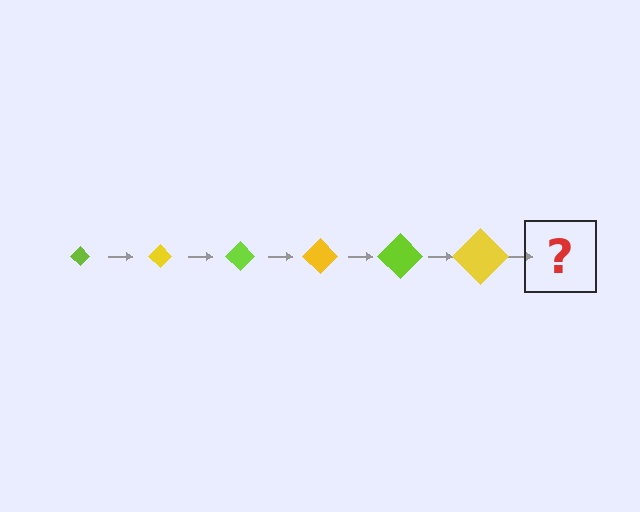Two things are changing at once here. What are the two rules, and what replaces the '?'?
The two rules are that the diamond grows larger each step and the color cycles through lime and yellow. The '?' should be a lime diamond, larger than the previous one.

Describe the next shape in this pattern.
It should be a lime diamond, larger than the previous one.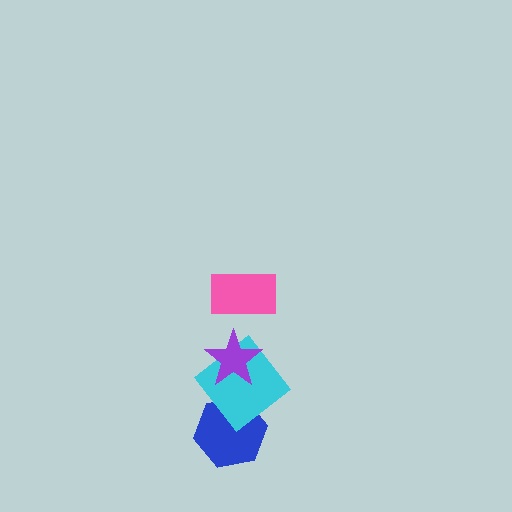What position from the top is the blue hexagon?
The blue hexagon is 4th from the top.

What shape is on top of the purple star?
The pink rectangle is on top of the purple star.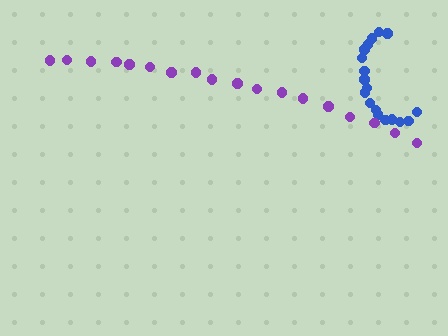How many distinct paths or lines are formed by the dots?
There are 2 distinct paths.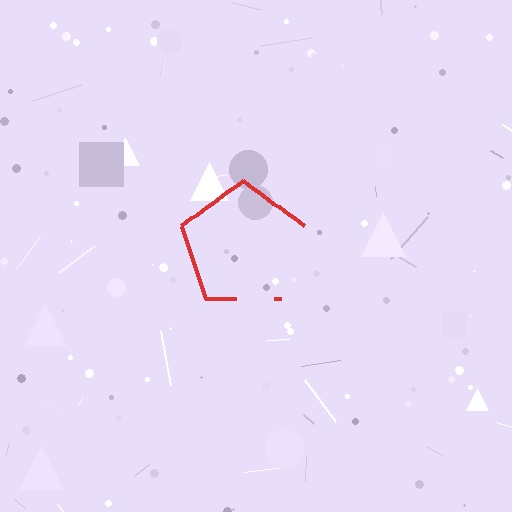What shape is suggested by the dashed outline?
The dashed outline suggests a pentagon.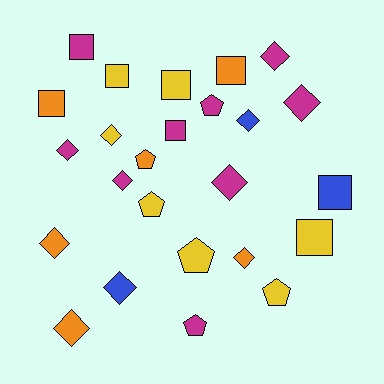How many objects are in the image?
There are 25 objects.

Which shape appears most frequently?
Diamond, with 11 objects.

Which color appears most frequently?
Magenta, with 9 objects.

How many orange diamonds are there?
There are 3 orange diamonds.